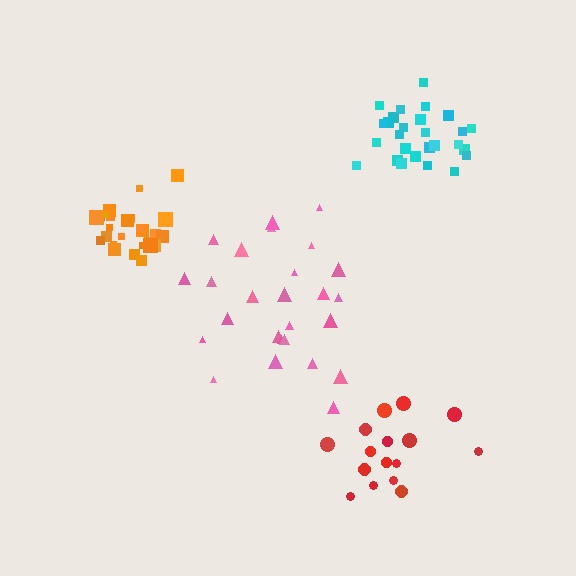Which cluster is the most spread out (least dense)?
Pink.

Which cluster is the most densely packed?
Orange.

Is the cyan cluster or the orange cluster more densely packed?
Orange.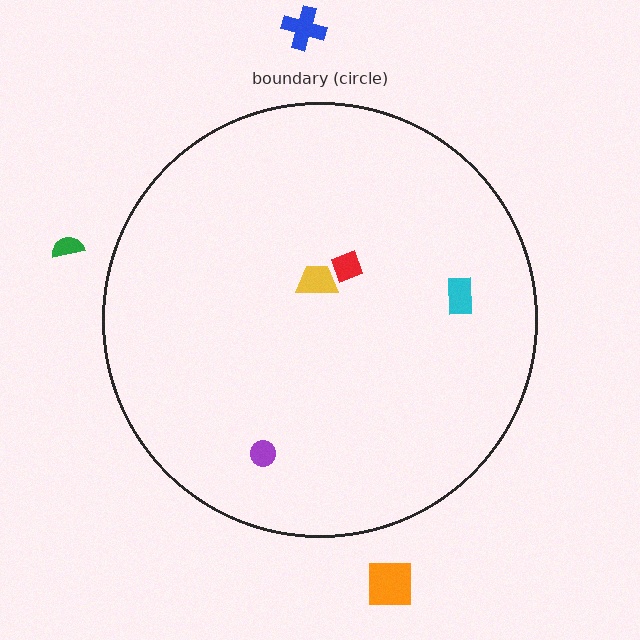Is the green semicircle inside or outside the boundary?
Outside.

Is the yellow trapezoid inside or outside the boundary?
Inside.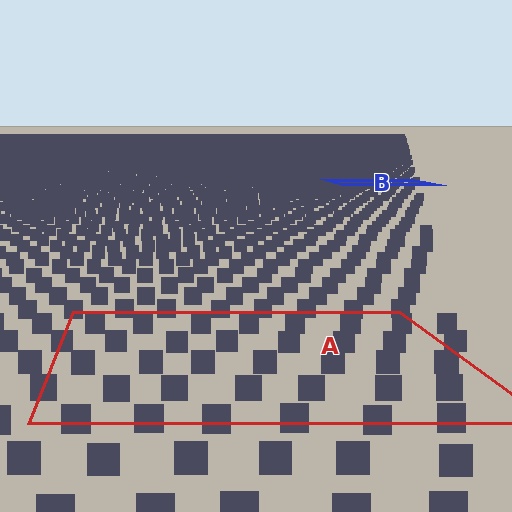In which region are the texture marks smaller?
The texture marks are smaller in region B, because it is farther away.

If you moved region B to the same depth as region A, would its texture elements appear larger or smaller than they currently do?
They would appear larger. At a closer depth, the same texture elements are projected at a bigger on-screen size.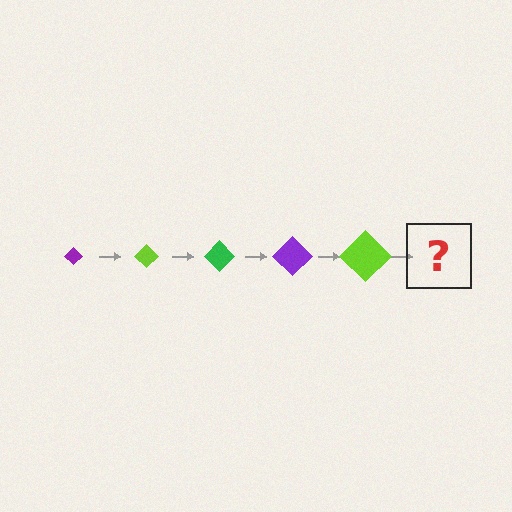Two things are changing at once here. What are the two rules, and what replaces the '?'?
The two rules are that the diamond grows larger each step and the color cycles through purple, lime, and green. The '?' should be a green diamond, larger than the previous one.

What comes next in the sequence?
The next element should be a green diamond, larger than the previous one.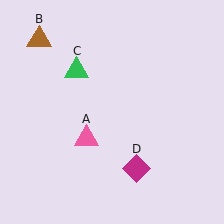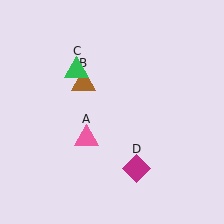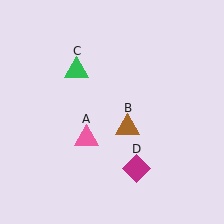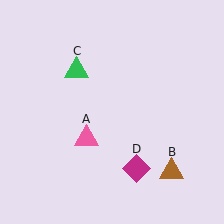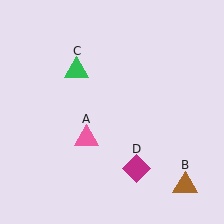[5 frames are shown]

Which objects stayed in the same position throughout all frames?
Pink triangle (object A) and green triangle (object C) and magenta diamond (object D) remained stationary.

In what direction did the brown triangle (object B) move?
The brown triangle (object B) moved down and to the right.